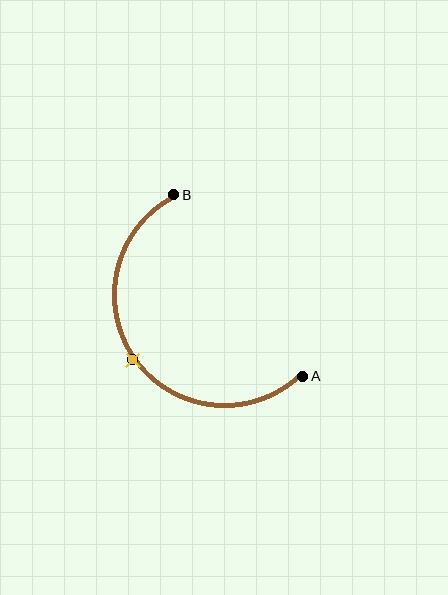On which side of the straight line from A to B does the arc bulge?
The arc bulges below and to the left of the straight line connecting A and B.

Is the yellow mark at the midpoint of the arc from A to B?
Yes. The yellow mark lies on the arc at equal arc-length from both A and B — it is the arc midpoint.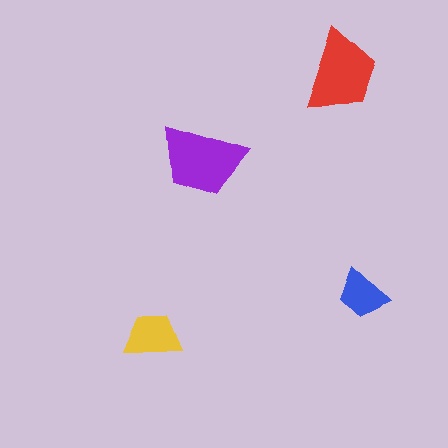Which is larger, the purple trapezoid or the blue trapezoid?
The purple one.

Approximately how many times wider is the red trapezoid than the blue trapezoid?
About 1.5 times wider.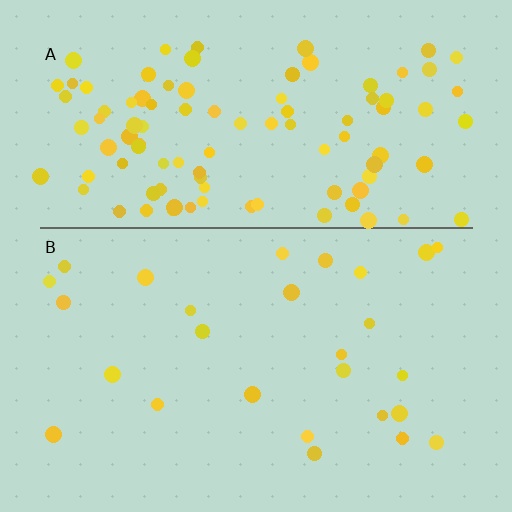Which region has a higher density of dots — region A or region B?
A (the top).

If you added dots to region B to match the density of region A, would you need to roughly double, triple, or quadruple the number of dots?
Approximately quadruple.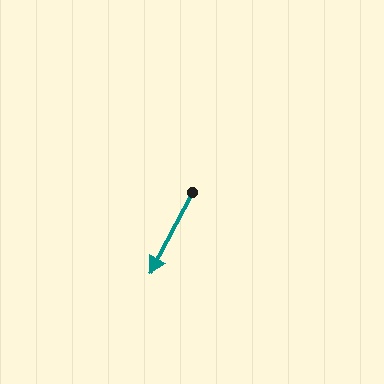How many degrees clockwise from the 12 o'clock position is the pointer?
Approximately 207 degrees.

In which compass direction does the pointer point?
Southwest.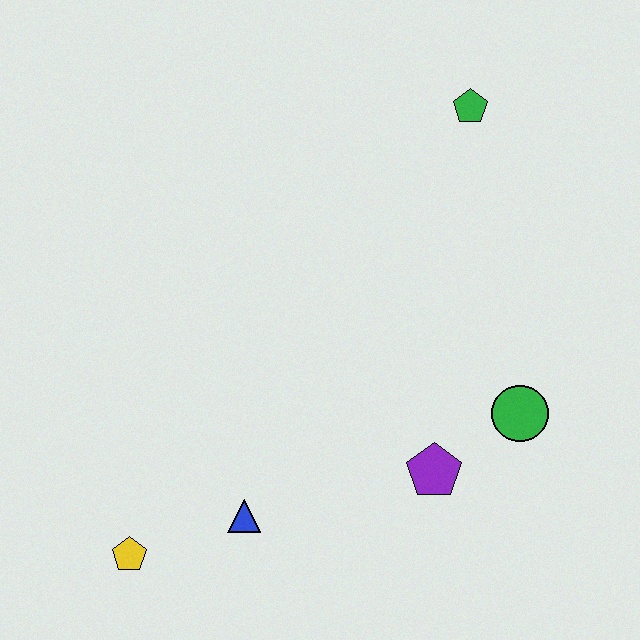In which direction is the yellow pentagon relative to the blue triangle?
The yellow pentagon is to the left of the blue triangle.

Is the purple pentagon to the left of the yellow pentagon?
No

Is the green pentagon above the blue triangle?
Yes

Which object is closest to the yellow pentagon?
The blue triangle is closest to the yellow pentagon.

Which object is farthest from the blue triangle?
The green pentagon is farthest from the blue triangle.